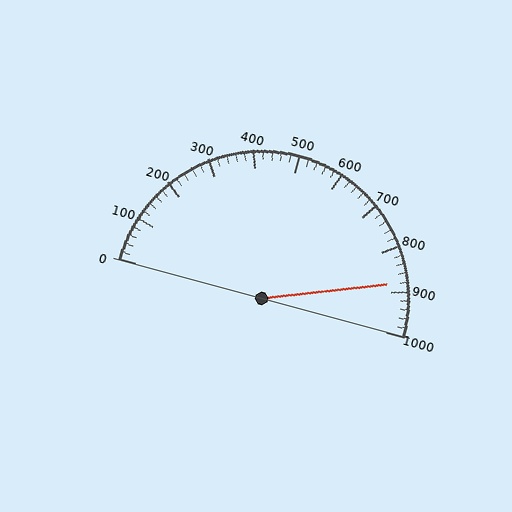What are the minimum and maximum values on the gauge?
The gauge ranges from 0 to 1000.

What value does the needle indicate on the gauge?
The needle indicates approximately 880.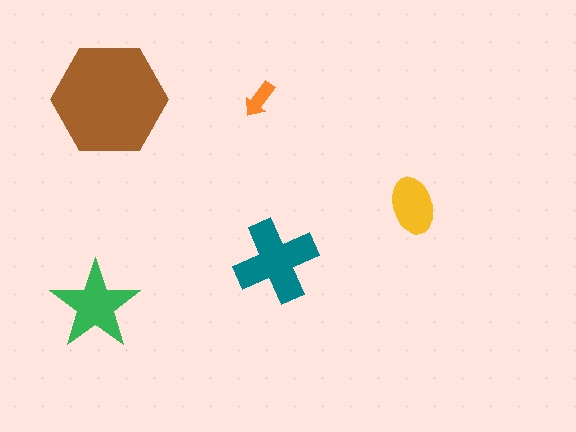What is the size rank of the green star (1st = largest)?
3rd.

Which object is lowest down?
The green star is bottommost.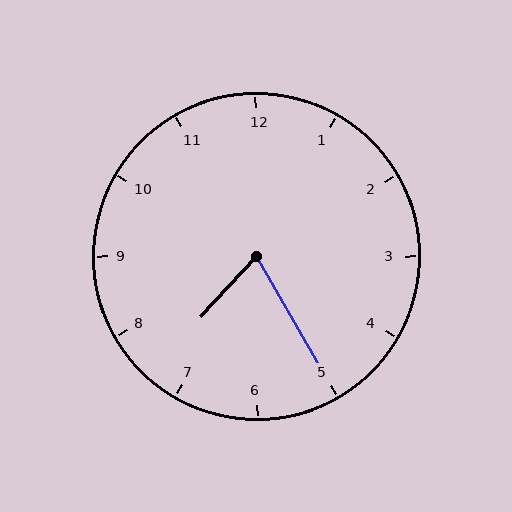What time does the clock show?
7:25.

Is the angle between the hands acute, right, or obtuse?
It is acute.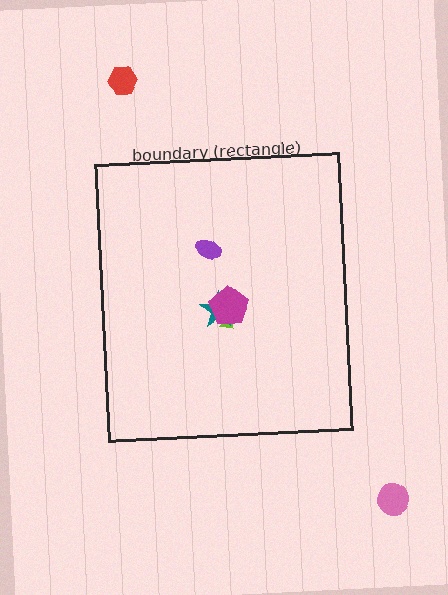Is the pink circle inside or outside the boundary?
Outside.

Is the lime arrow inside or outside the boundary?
Inside.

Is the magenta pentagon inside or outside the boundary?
Inside.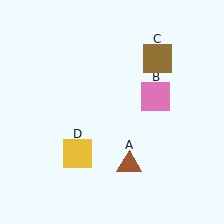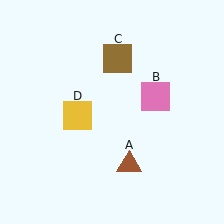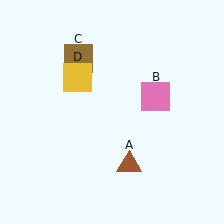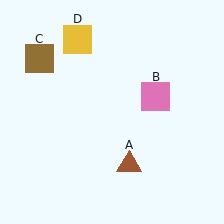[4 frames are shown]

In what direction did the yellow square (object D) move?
The yellow square (object D) moved up.